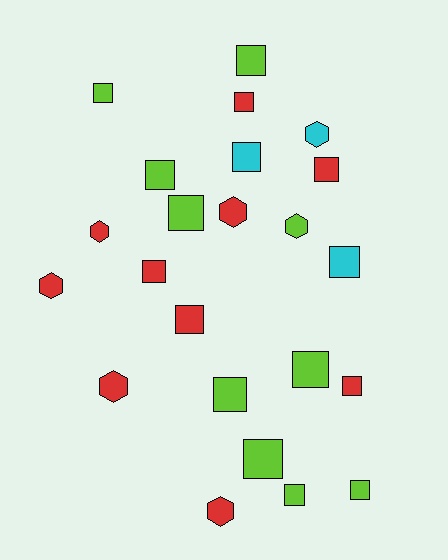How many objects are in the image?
There are 23 objects.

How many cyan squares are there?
There are 2 cyan squares.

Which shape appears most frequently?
Square, with 16 objects.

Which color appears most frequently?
Lime, with 10 objects.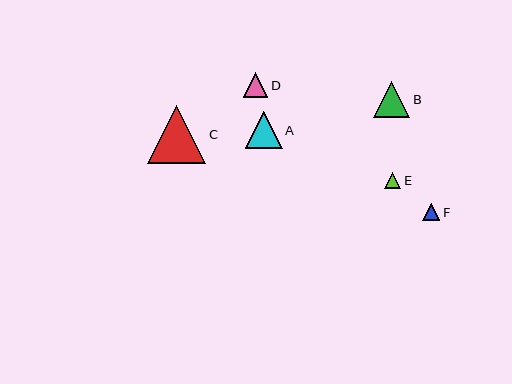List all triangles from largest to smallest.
From largest to smallest: C, A, B, D, F, E.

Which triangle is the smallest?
Triangle E is the smallest with a size of approximately 16 pixels.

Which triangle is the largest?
Triangle C is the largest with a size of approximately 58 pixels.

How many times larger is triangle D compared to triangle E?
Triangle D is approximately 1.5 times the size of triangle E.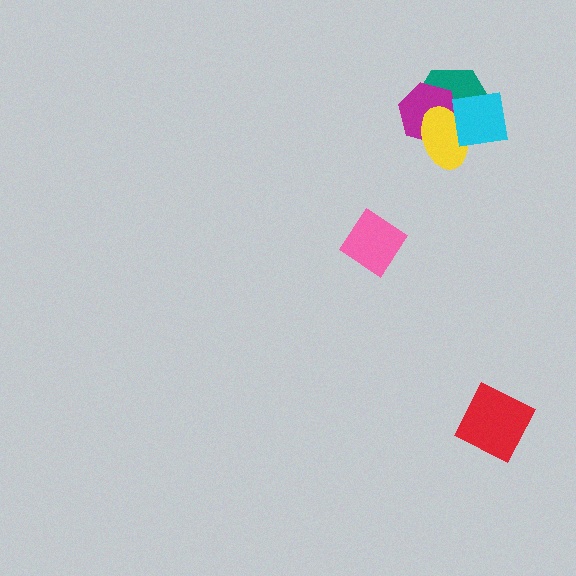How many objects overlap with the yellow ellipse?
3 objects overlap with the yellow ellipse.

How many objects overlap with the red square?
0 objects overlap with the red square.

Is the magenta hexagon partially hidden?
Yes, it is partially covered by another shape.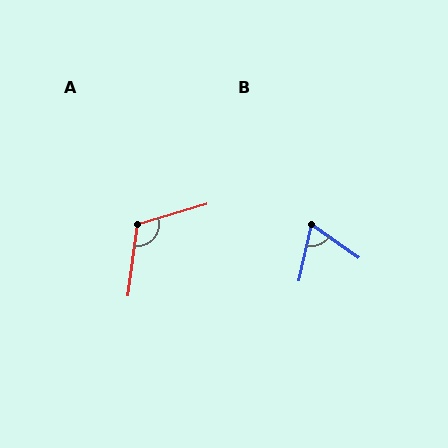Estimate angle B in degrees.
Approximately 67 degrees.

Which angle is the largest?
A, at approximately 114 degrees.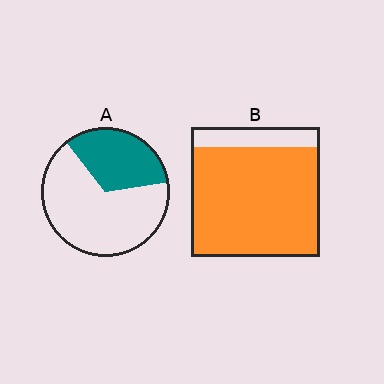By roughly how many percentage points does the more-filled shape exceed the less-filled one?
By roughly 50 percentage points (B over A).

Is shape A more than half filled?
No.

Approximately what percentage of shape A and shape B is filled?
A is approximately 35% and B is approximately 85%.